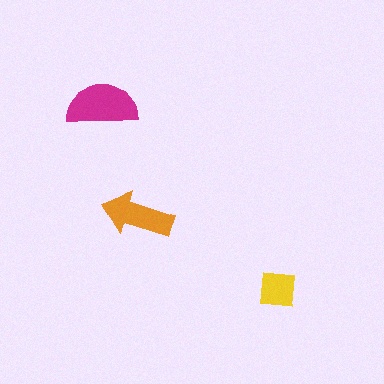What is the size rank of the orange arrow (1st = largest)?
2nd.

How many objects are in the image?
There are 3 objects in the image.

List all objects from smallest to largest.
The yellow square, the orange arrow, the magenta semicircle.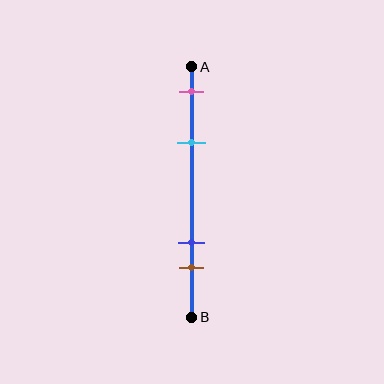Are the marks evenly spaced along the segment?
No, the marks are not evenly spaced.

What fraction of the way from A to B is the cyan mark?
The cyan mark is approximately 30% (0.3) of the way from A to B.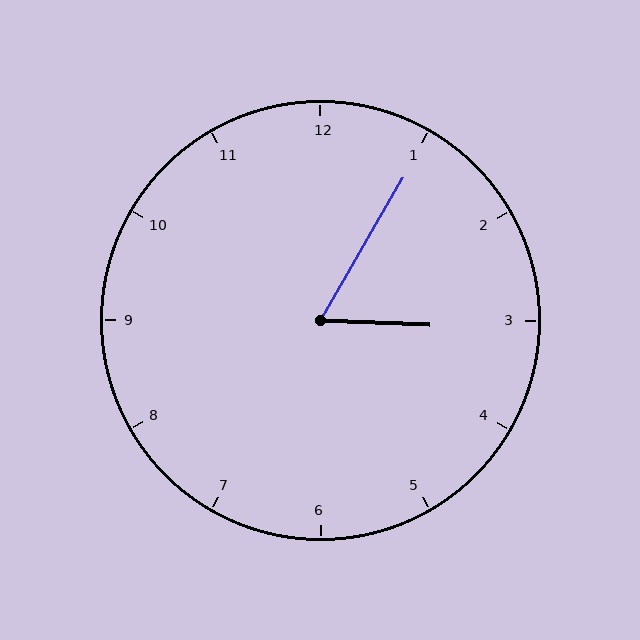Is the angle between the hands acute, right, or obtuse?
It is acute.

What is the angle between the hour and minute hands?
Approximately 62 degrees.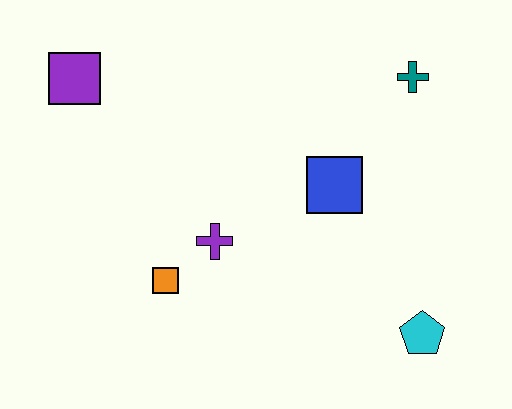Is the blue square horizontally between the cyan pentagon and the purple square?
Yes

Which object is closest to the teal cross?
The blue square is closest to the teal cross.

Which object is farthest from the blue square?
The purple square is farthest from the blue square.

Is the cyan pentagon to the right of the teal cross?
Yes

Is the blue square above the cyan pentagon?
Yes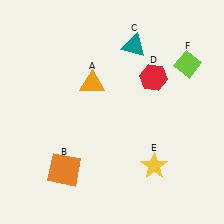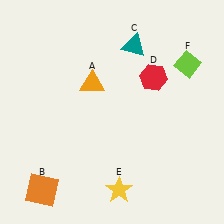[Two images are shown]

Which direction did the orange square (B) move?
The orange square (B) moved left.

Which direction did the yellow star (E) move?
The yellow star (E) moved left.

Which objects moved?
The objects that moved are: the orange square (B), the yellow star (E).